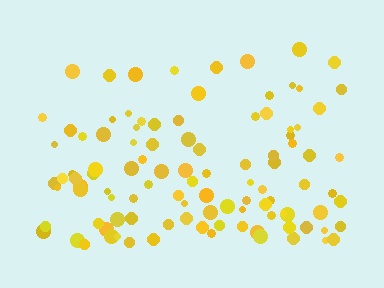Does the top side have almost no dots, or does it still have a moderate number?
Still a moderate number, just noticeably fewer than the bottom.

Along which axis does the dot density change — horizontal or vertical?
Vertical.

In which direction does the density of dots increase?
From top to bottom, with the bottom side densest.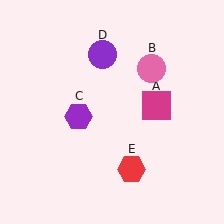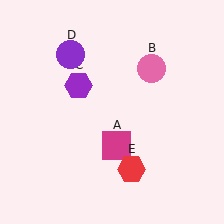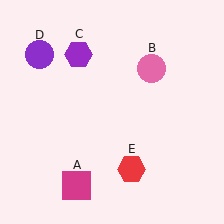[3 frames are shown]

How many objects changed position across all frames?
3 objects changed position: magenta square (object A), purple hexagon (object C), purple circle (object D).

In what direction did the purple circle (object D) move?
The purple circle (object D) moved left.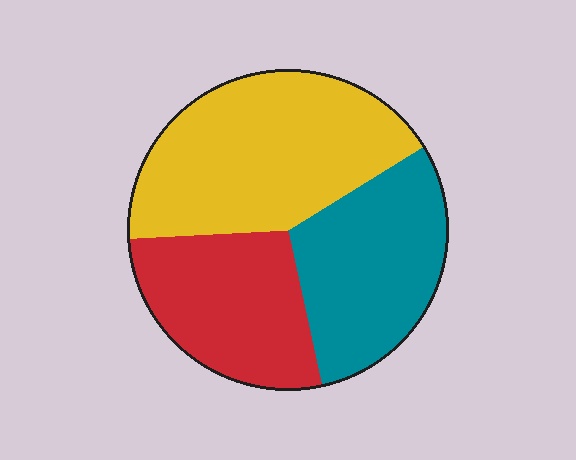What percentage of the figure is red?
Red covers about 30% of the figure.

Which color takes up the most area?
Yellow, at roughly 40%.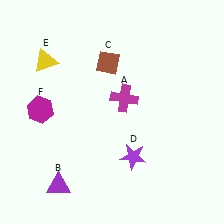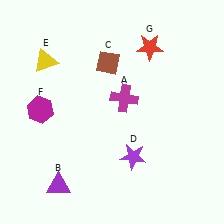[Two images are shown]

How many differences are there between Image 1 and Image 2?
There is 1 difference between the two images.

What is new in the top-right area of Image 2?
A red star (G) was added in the top-right area of Image 2.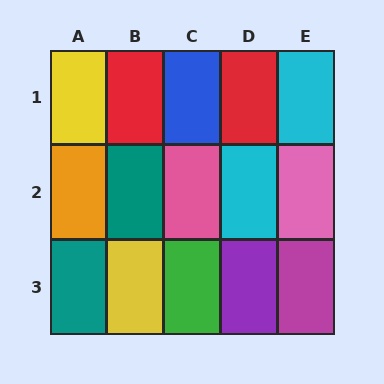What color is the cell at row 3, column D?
Purple.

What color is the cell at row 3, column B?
Yellow.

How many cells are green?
1 cell is green.